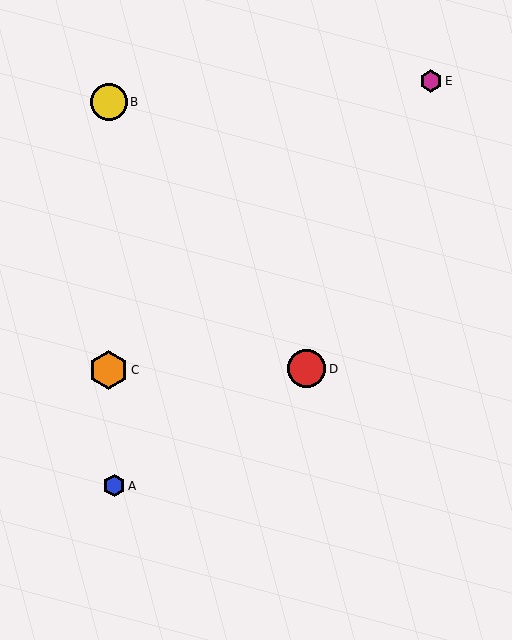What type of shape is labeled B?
Shape B is a yellow circle.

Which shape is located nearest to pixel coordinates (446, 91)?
The magenta hexagon (labeled E) at (431, 81) is nearest to that location.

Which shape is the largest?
The orange hexagon (labeled C) is the largest.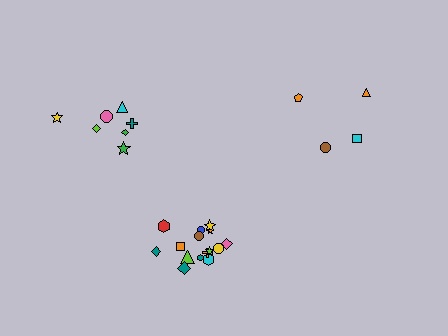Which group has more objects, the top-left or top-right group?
The top-left group.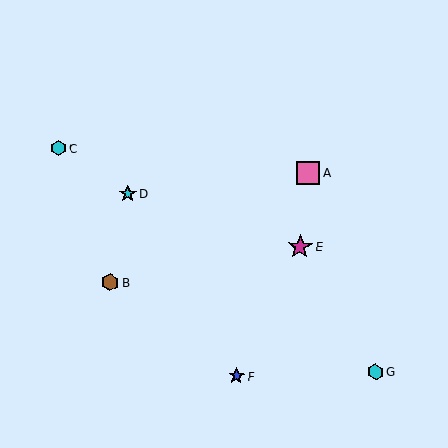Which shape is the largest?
The magenta star (labeled E) is the largest.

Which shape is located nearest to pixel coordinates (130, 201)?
The cyan star (labeled D) at (128, 194) is nearest to that location.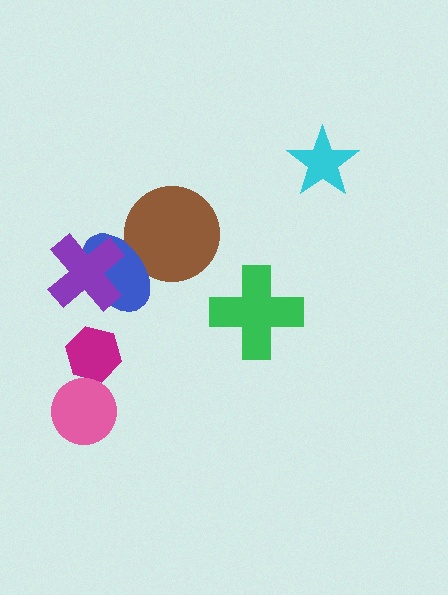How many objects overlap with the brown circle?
1 object overlaps with the brown circle.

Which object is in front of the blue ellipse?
The purple cross is in front of the blue ellipse.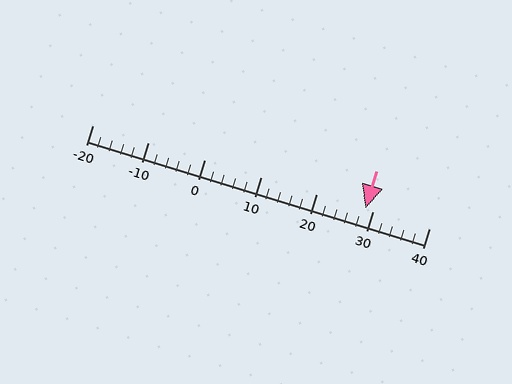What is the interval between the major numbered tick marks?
The major tick marks are spaced 10 units apart.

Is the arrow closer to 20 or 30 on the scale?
The arrow is closer to 30.